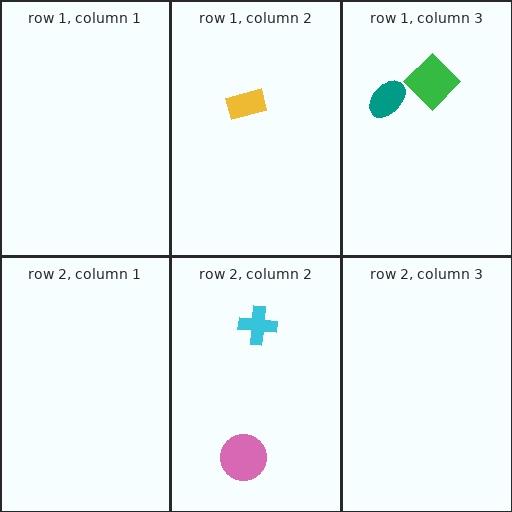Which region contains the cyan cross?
The row 2, column 2 region.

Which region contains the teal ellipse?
The row 1, column 3 region.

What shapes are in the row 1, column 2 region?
The yellow rectangle.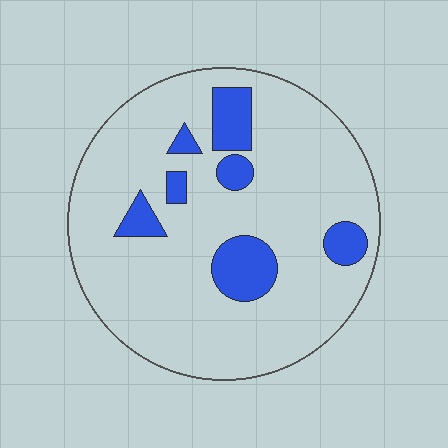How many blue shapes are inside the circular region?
7.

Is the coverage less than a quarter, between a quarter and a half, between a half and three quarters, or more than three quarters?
Less than a quarter.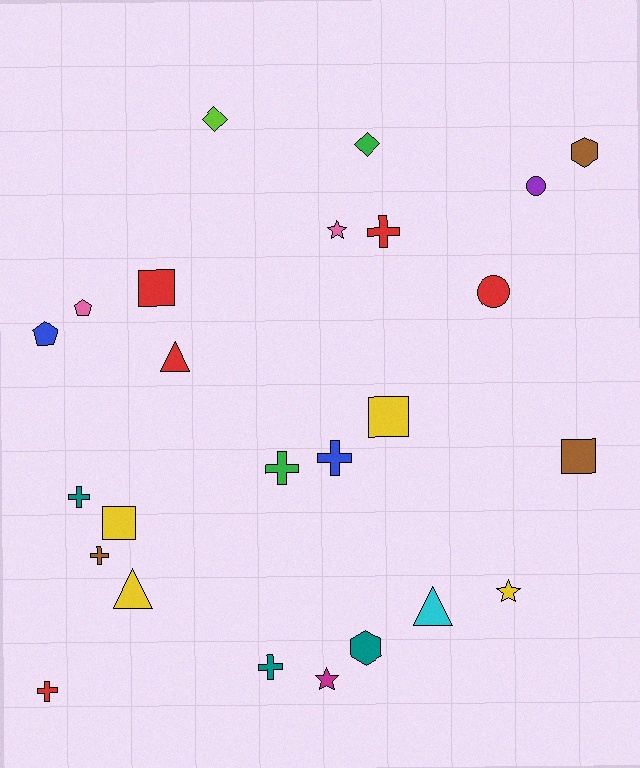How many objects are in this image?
There are 25 objects.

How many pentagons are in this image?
There are 2 pentagons.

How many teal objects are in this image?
There are 3 teal objects.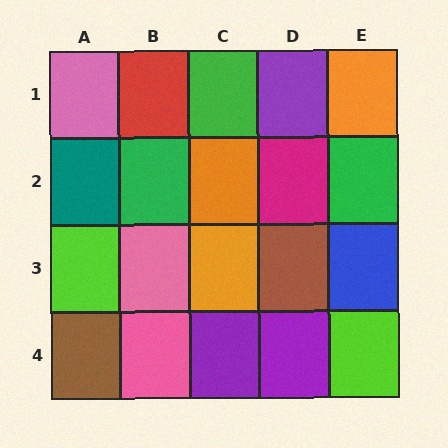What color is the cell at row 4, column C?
Purple.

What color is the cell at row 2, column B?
Green.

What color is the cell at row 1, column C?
Green.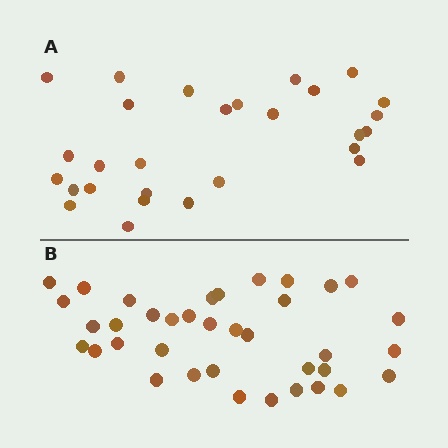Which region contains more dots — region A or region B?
Region B (the bottom region) has more dots.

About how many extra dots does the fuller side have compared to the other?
Region B has roughly 8 or so more dots than region A.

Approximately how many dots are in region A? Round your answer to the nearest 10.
About 30 dots. (The exact count is 28, which rounds to 30.)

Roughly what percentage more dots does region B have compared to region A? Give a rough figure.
About 30% more.